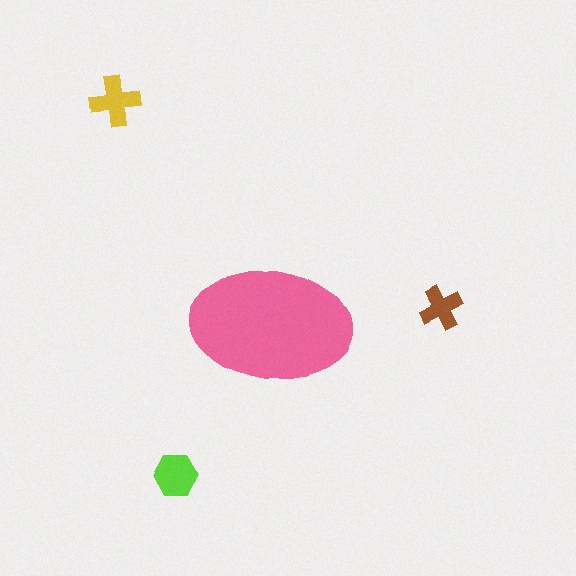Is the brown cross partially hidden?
No, the brown cross is fully visible.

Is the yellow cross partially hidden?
No, the yellow cross is fully visible.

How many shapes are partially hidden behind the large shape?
0 shapes are partially hidden.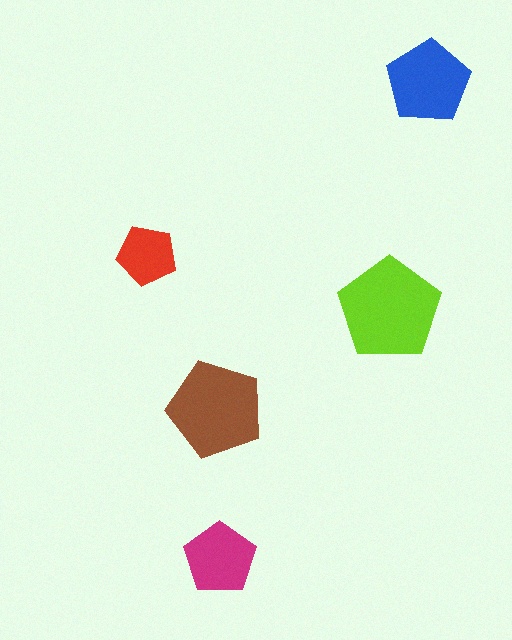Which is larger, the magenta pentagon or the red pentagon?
The magenta one.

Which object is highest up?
The blue pentagon is topmost.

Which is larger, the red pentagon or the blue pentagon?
The blue one.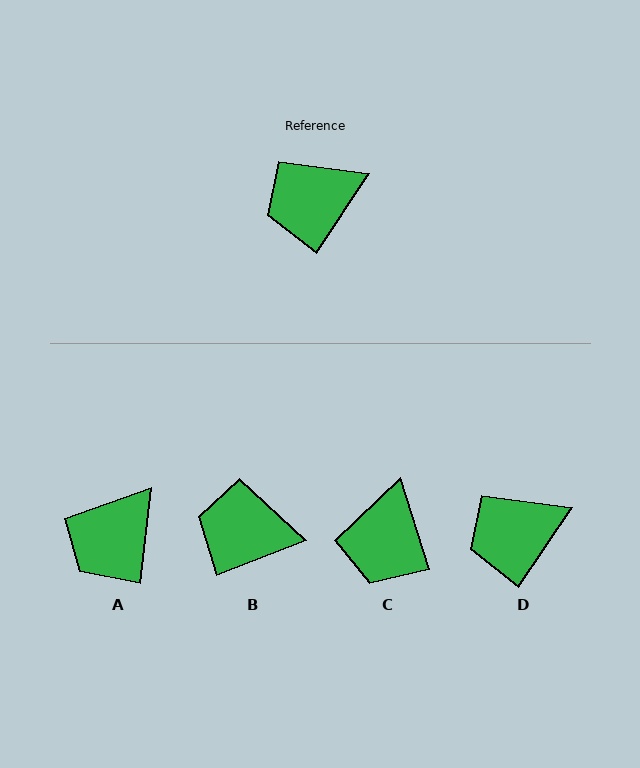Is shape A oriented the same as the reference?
No, it is off by about 27 degrees.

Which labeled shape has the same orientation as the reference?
D.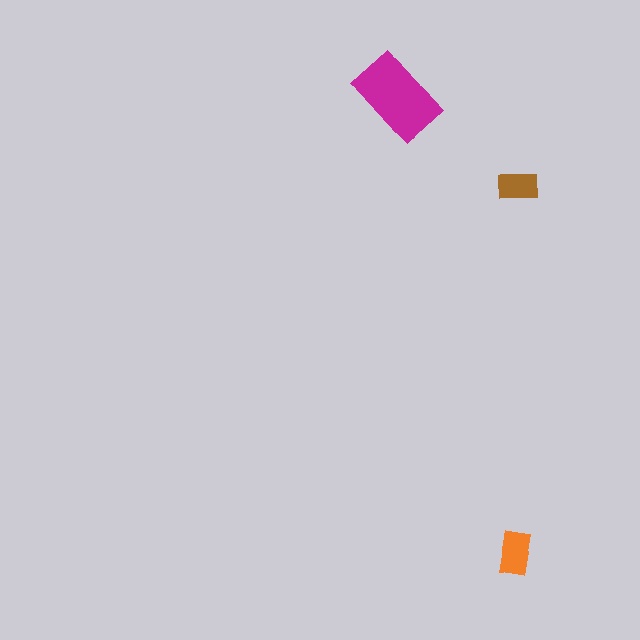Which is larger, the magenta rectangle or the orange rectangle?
The magenta one.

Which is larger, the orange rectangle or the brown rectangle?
The orange one.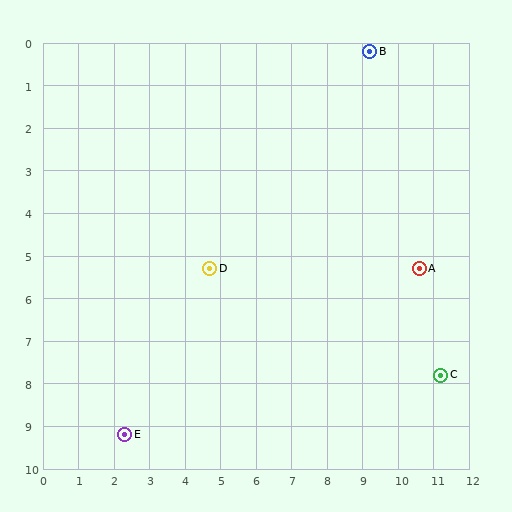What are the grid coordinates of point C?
Point C is at approximately (11.2, 7.8).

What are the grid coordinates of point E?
Point E is at approximately (2.3, 9.2).